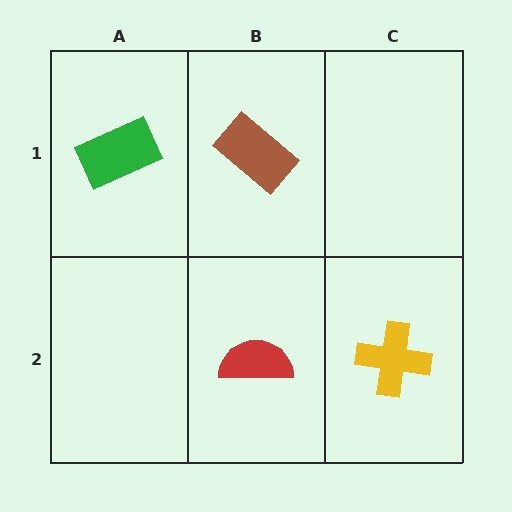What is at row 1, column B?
A brown rectangle.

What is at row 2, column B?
A red semicircle.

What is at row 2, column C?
A yellow cross.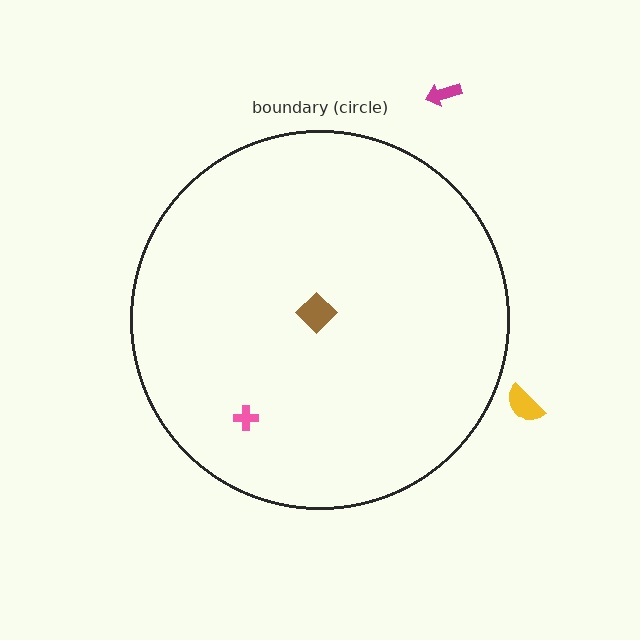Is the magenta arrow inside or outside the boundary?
Outside.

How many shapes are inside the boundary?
2 inside, 2 outside.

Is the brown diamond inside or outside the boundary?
Inside.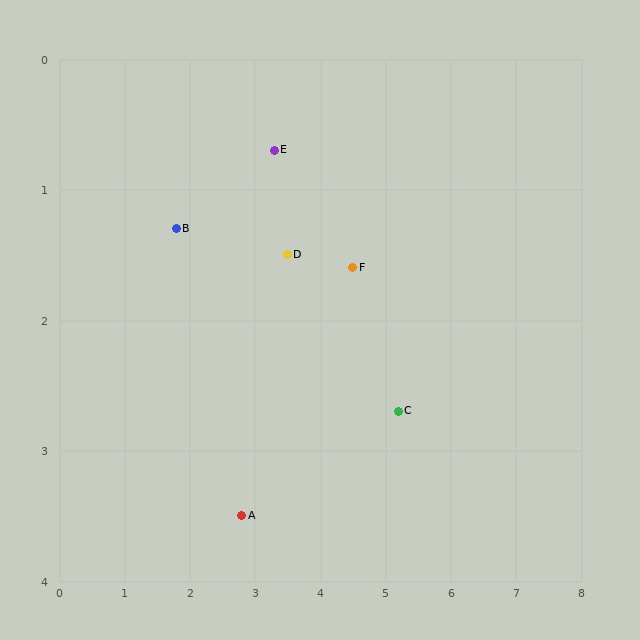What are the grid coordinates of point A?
Point A is at approximately (2.8, 3.5).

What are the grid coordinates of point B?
Point B is at approximately (1.8, 1.3).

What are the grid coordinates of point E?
Point E is at approximately (3.3, 0.7).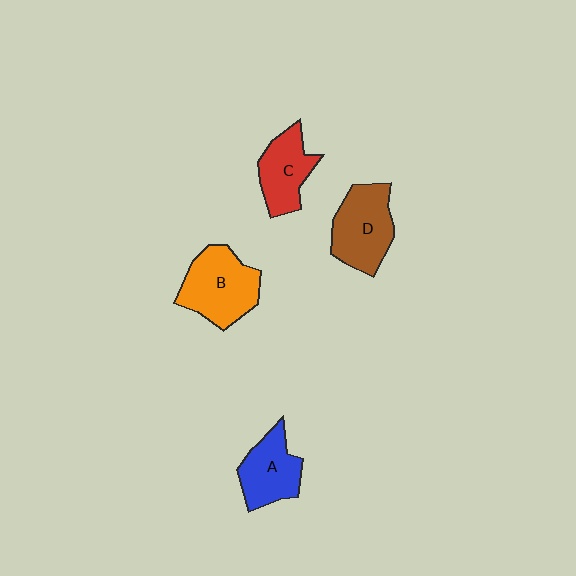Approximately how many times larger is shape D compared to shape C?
Approximately 1.3 times.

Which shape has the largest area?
Shape B (orange).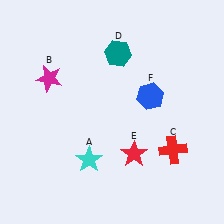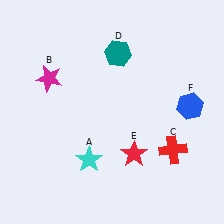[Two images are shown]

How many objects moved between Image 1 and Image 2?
1 object moved between the two images.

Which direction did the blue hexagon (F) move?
The blue hexagon (F) moved right.